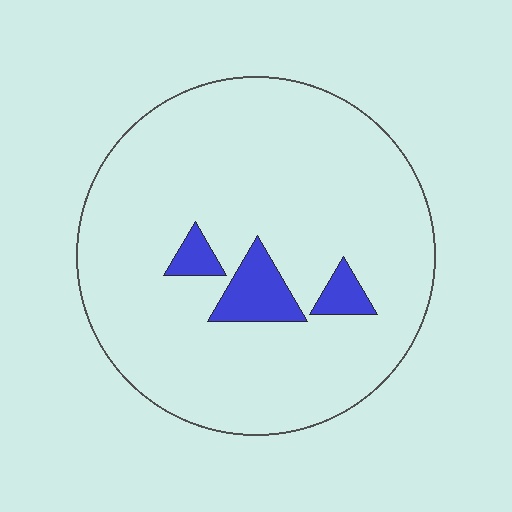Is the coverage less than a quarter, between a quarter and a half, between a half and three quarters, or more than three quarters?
Less than a quarter.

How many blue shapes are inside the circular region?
3.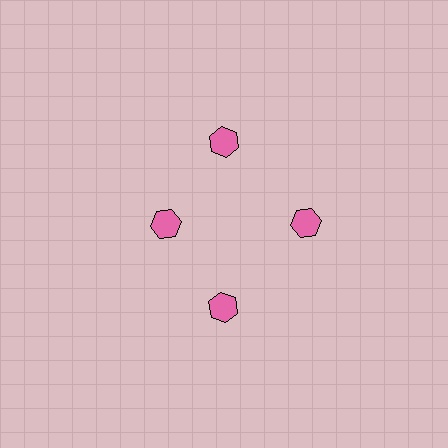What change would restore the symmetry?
The symmetry would be restored by moving it outward, back onto the ring so that all 4 hexagons sit at equal angles and equal distance from the center.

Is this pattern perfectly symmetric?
No. The 4 pink hexagons are arranged in a ring, but one element near the 9 o'clock position is pulled inward toward the center, breaking the 4-fold rotational symmetry.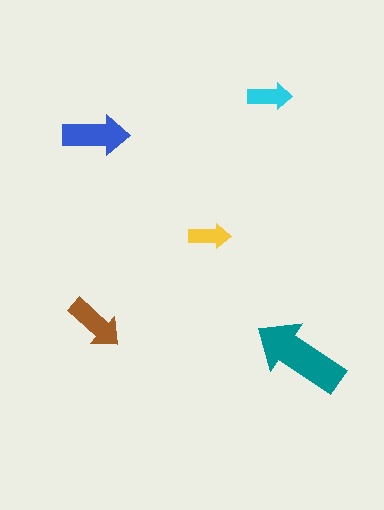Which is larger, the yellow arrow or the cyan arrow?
The cyan one.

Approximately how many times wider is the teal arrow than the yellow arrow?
About 2.5 times wider.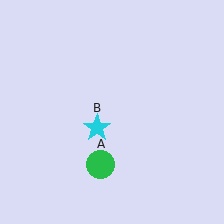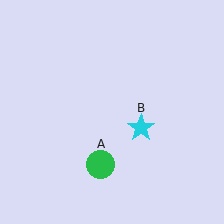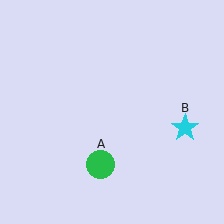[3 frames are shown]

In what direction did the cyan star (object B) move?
The cyan star (object B) moved right.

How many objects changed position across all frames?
1 object changed position: cyan star (object B).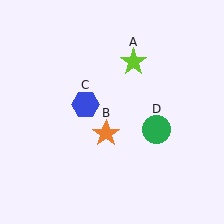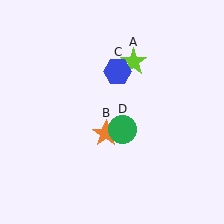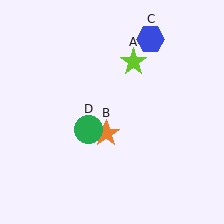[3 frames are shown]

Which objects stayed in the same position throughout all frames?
Lime star (object A) and orange star (object B) remained stationary.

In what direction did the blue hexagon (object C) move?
The blue hexagon (object C) moved up and to the right.